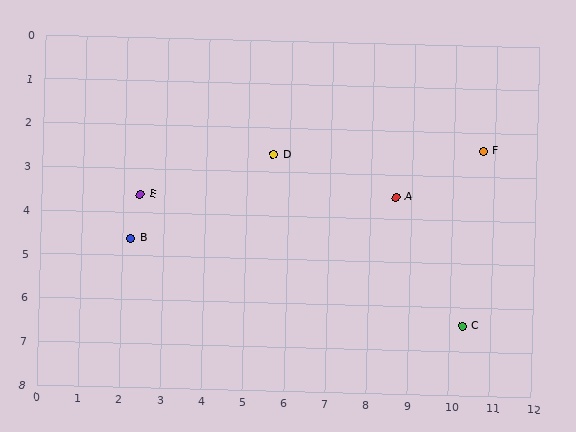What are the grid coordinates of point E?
Point E is at approximately (2.4, 3.6).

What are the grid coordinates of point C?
Point C is at approximately (10.3, 6.4).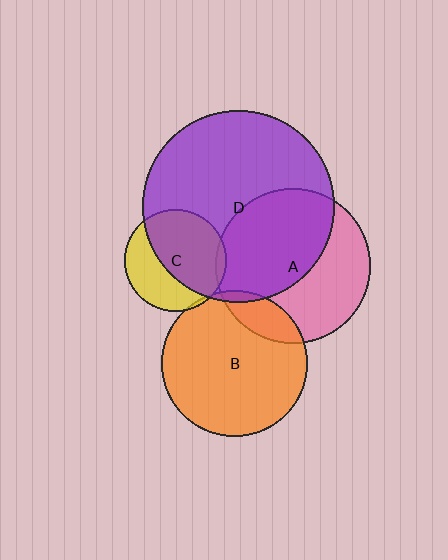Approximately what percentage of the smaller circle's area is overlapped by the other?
Approximately 5%.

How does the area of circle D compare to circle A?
Approximately 1.5 times.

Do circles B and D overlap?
Yes.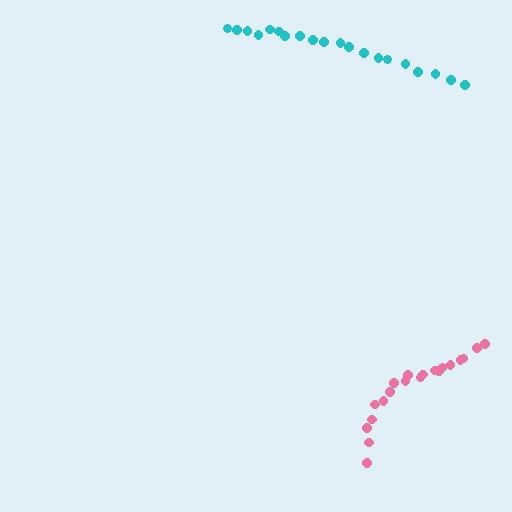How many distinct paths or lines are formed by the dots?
There are 2 distinct paths.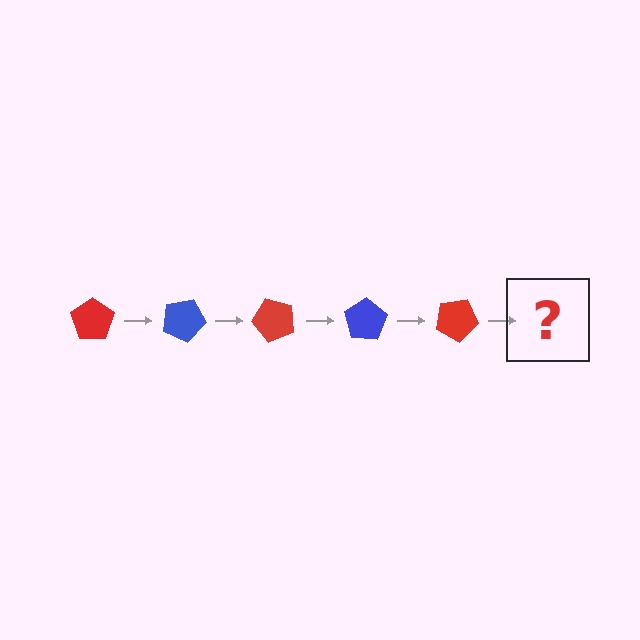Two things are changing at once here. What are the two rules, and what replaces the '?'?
The two rules are that it rotates 25 degrees each step and the color cycles through red and blue. The '?' should be a blue pentagon, rotated 125 degrees from the start.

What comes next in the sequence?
The next element should be a blue pentagon, rotated 125 degrees from the start.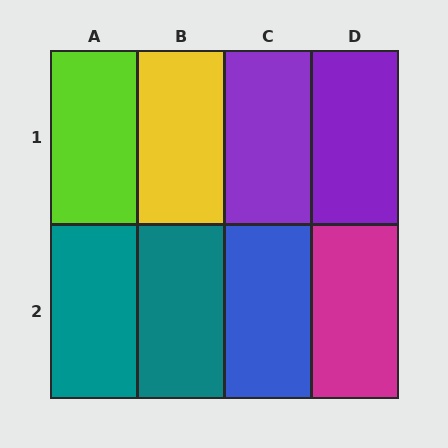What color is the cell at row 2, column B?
Teal.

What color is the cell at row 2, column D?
Magenta.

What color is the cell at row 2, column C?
Blue.